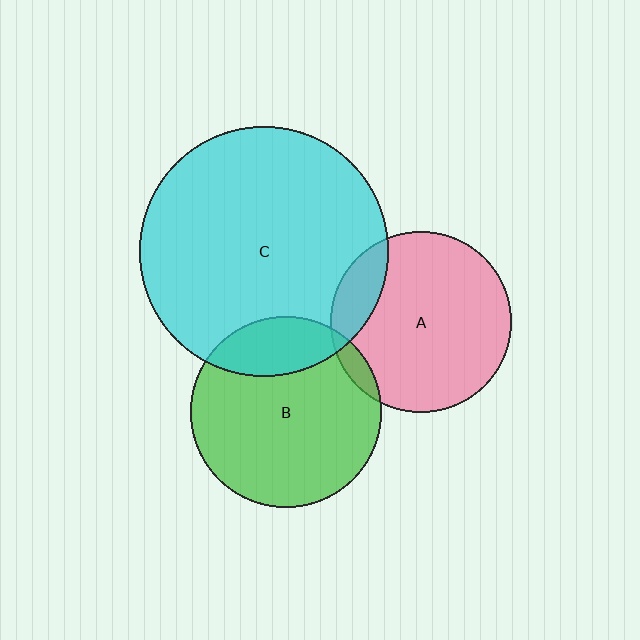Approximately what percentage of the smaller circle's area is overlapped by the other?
Approximately 20%.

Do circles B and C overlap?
Yes.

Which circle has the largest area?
Circle C (cyan).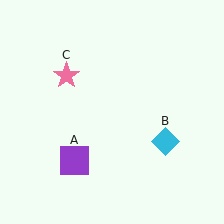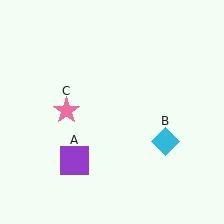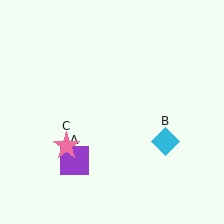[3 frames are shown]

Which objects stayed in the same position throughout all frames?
Purple square (object A) and cyan diamond (object B) remained stationary.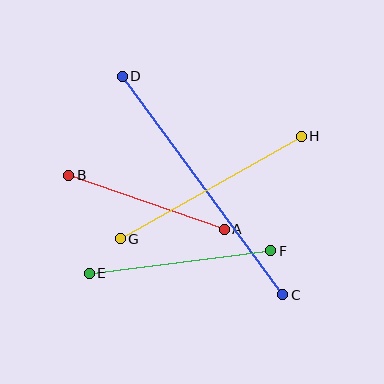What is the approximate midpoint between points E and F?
The midpoint is at approximately (180, 262) pixels.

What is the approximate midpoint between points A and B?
The midpoint is at approximately (146, 202) pixels.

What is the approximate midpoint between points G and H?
The midpoint is at approximately (211, 188) pixels.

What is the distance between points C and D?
The distance is approximately 271 pixels.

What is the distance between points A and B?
The distance is approximately 165 pixels.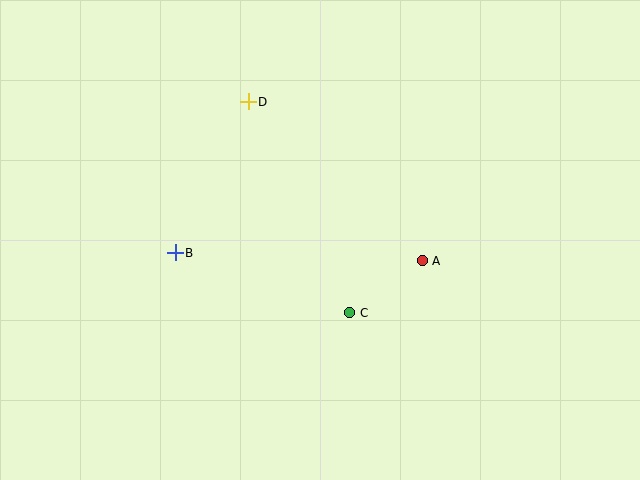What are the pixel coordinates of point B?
Point B is at (175, 253).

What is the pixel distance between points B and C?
The distance between B and C is 184 pixels.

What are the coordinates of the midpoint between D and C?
The midpoint between D and C is at (299, 207).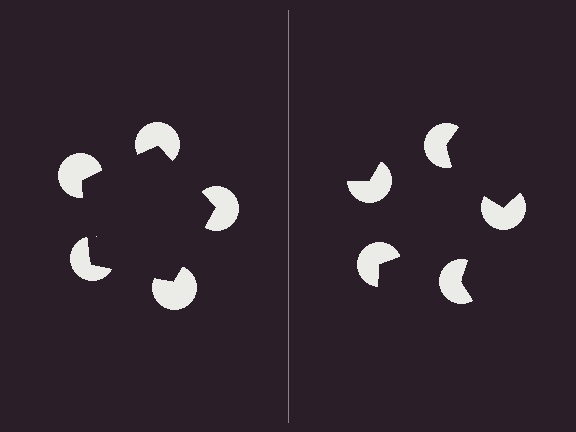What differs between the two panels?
The pac-man discs are positioned identically on both sides; only the wedge orientations differ. On the left they align to a pentagon; on the right they are misaligned.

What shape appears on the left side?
An illusory pentagon.